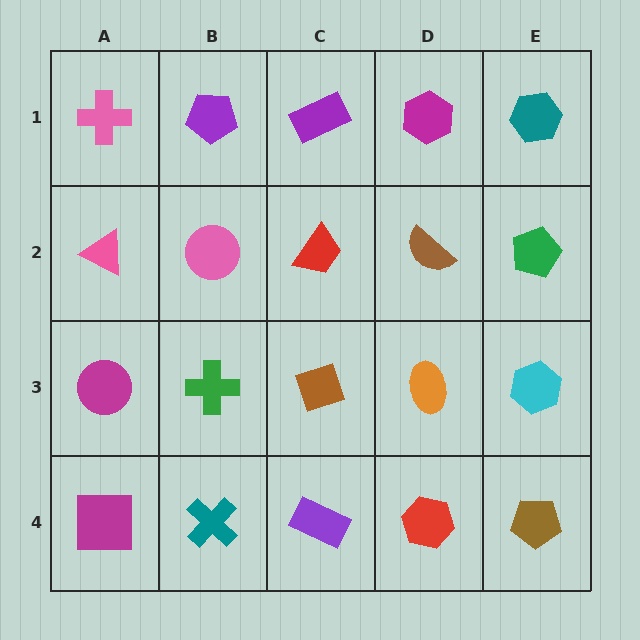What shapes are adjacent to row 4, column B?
A green cross (row 3, column B), a magenta square (row 4, column A), a purple rectangle (row 4, column C).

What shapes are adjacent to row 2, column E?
A teal hexagon (row 1, column E), a cyan hexagon (row 3, column E), a brown semicircle (row 2, column D).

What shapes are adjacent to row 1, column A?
A pink triangle (row 2, column A), a purple pentagon (row 1, column B).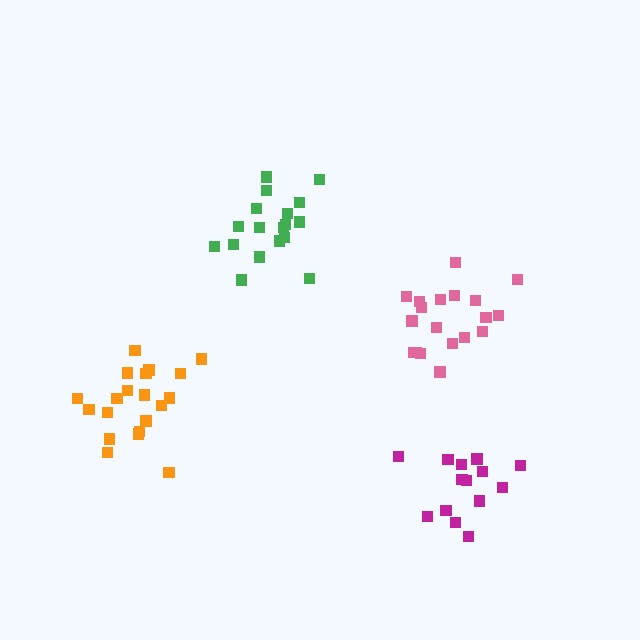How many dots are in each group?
Group 1: 19 dots, Group 2: 20 dots, Group 3: 18 dots, Group 4: 14 dots (71 total).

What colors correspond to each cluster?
The clusters are colored: pink, orange, green, magenta.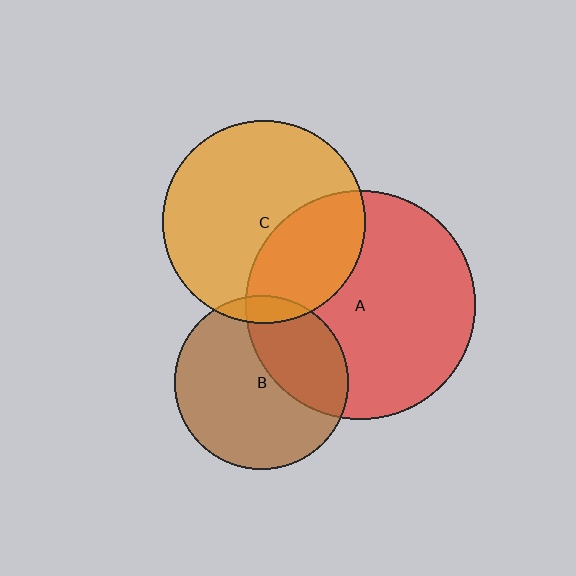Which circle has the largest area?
Circle A (red).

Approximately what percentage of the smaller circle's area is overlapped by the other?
Approximately 35%.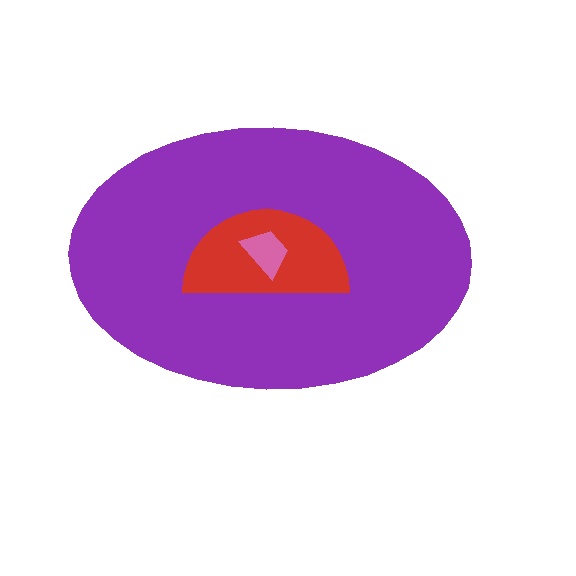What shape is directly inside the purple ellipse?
The red semicircle.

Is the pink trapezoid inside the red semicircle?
Yes.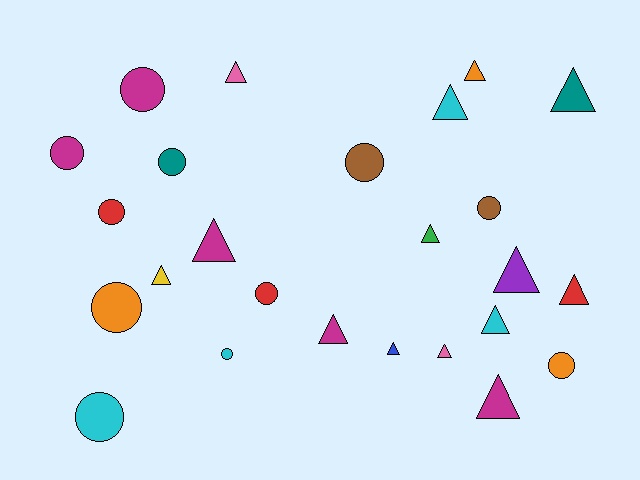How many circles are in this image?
There are 11 circles.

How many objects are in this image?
There are 25 objects.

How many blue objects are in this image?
There is 1 blue object.